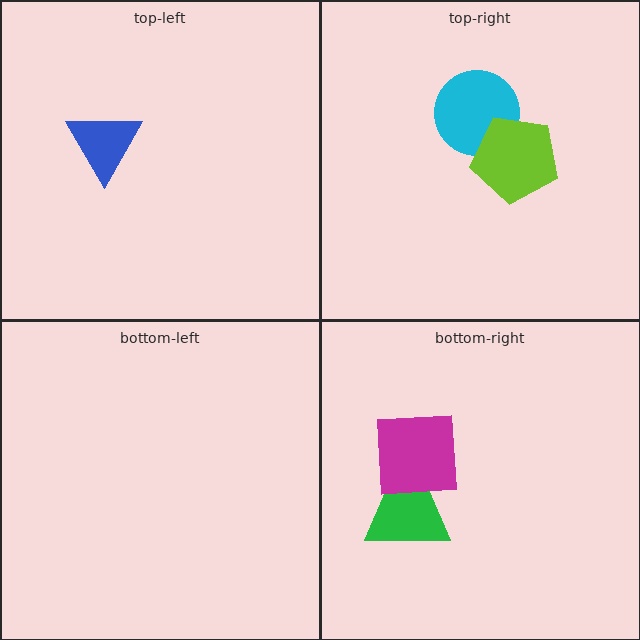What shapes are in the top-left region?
The blue triangle.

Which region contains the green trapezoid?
The bottom-right region.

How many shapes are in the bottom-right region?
2.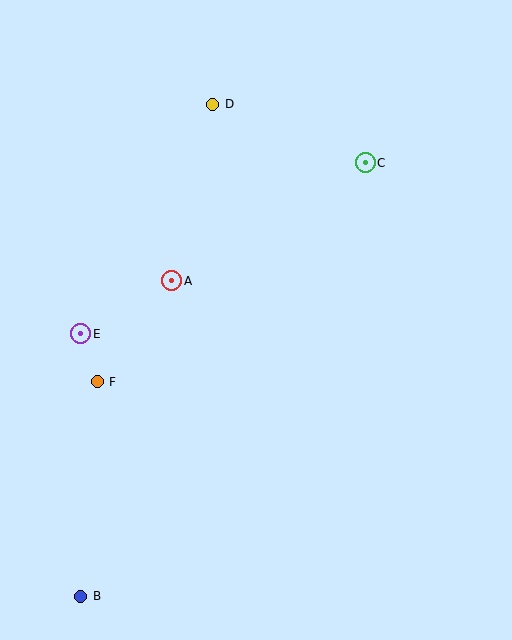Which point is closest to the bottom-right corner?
Point B is closest to the bottom-right corner.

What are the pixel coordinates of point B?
Point B is at (81, 596).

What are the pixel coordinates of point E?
Point E is at (81, 334).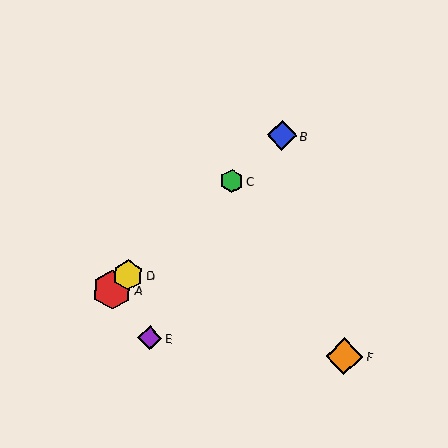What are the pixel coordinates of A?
Object A is at (112, 290).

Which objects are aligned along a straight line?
Objects A, B, C, D are aligned along a straight line.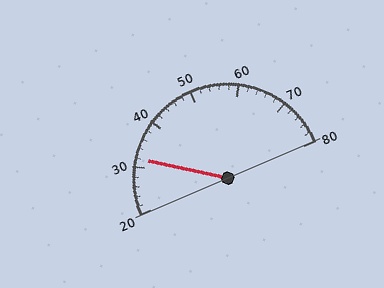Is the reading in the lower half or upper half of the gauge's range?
The reading is in the lower half of the range (20 to 80).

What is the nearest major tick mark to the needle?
The nearest major tick mark is 30.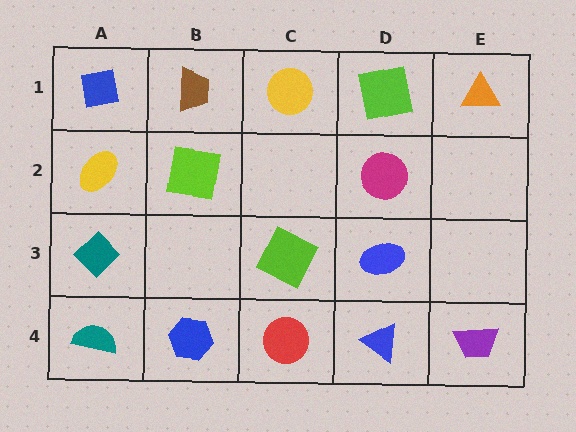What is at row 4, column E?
A purple trapezoid.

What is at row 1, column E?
An orange triangle.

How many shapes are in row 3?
3 shapes.